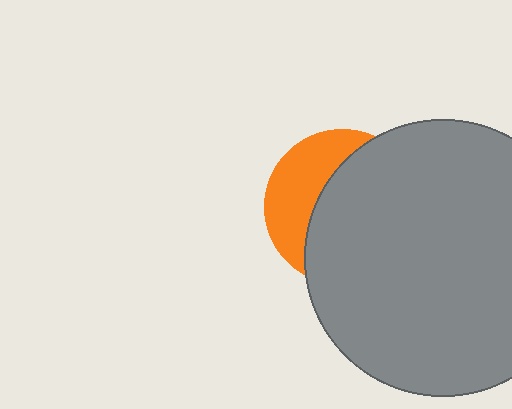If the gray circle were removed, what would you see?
You would see the complete orange circle.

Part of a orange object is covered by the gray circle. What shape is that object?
It is a circle.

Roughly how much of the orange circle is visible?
A small part of it is visible (roughly 35%).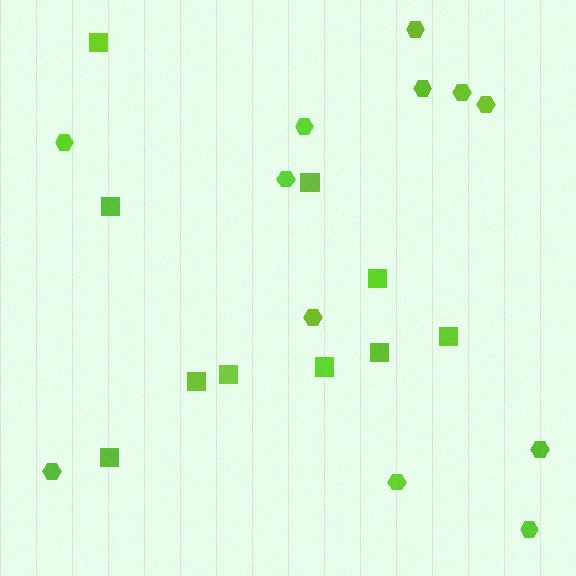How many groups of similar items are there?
There are 2 groups: one group of hexagons (12) and one group of squares (10).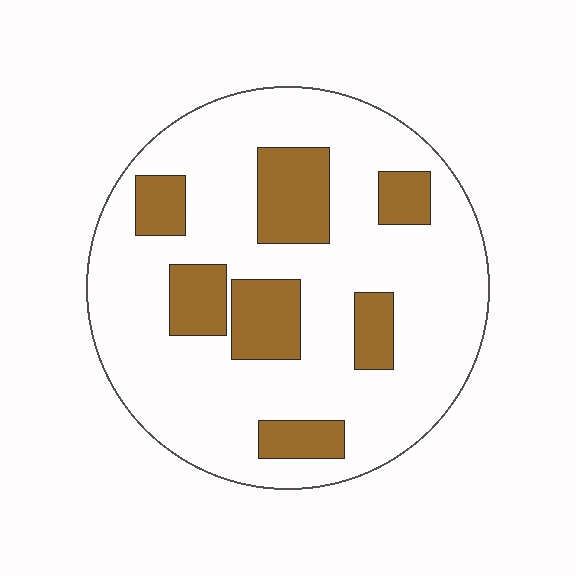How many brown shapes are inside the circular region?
7.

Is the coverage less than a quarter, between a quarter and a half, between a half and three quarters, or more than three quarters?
Less than a quarter.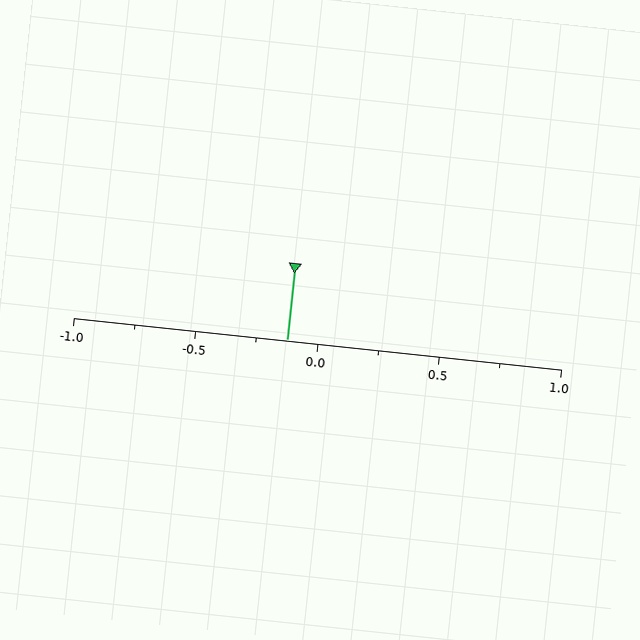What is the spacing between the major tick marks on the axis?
The major ticks are spaced 0.5 apart.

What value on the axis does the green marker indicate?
The marker indicates approximately -0.12.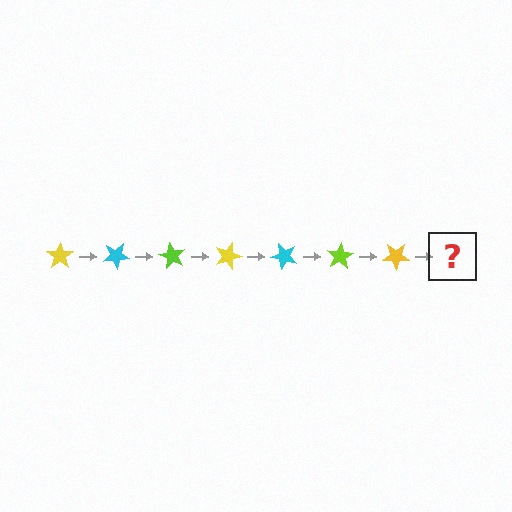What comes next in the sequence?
The next element should be a cyan star, rotated 210 degrees from the start.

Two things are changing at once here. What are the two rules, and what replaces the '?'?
The two rules are that it rotates 30 degrees each step and the color cycles through yellow, cyan, and lime. The '?' should be a cyan star, rotated 210 degrees from the start.